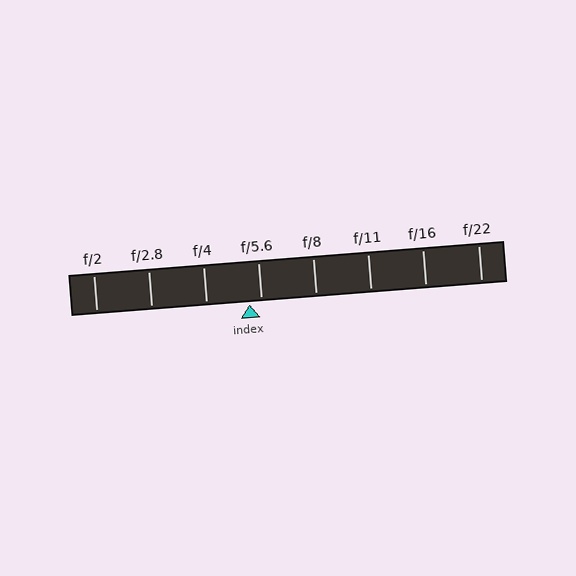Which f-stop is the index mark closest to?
The index mark is closest to f/5.6.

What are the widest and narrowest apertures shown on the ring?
The widest aperture shown is f/2 and the narrowest is f/22.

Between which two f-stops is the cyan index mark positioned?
The index mark is between f/4 and f/5.6.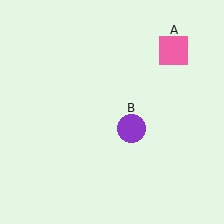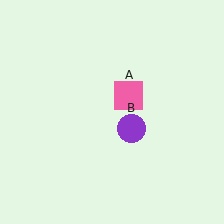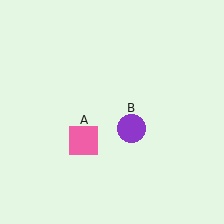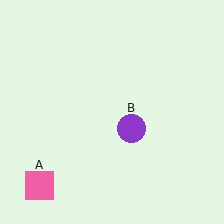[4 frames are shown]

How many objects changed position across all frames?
1 object changed position: pink square (object A).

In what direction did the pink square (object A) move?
The pink square (object A) moved down and to the left.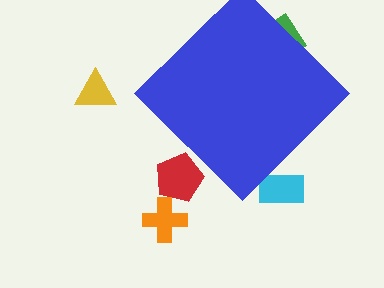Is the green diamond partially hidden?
Yes, the green diamond is partially hidden behind the blue diamond.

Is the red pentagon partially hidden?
Yes, the red pentagon is partially hidden behind the blue diamond.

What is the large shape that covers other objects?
A blue diamond.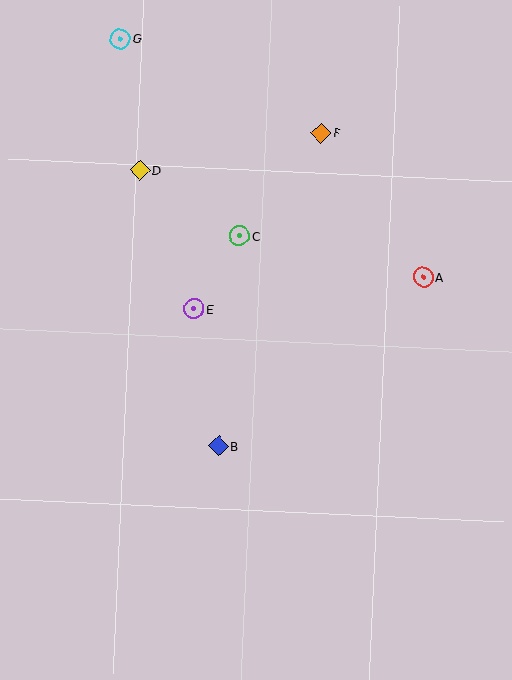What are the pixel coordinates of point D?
Point D is at (140, 170).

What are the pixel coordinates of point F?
Point F is at (321, 133).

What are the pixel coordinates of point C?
Point C is at (240, 236).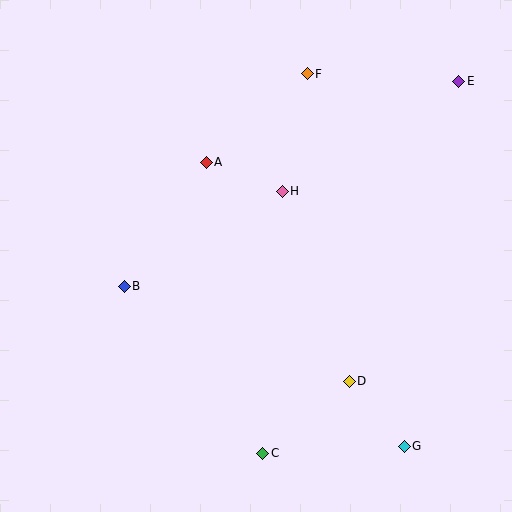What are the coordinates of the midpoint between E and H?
The midpoint between E and H is at (371, 136).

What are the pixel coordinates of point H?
Point H is at (282, 191).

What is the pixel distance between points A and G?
The distance between A and G is 346 pixels.